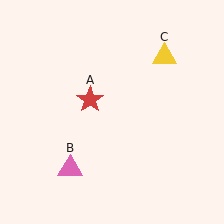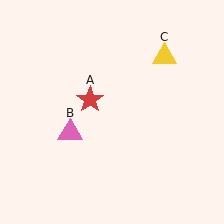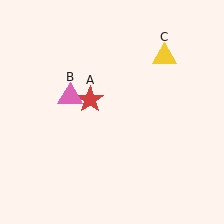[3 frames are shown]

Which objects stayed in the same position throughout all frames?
Red star (object A) and yellow triangle (object C) remained stationary.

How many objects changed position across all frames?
1 object changed position: pink triangle (object B).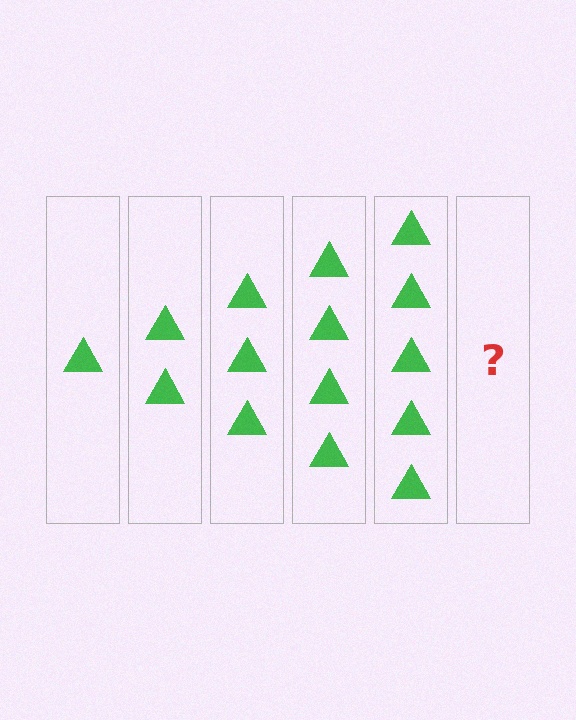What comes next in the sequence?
The next element should be 6 triangles.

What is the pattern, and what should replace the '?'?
The pattern is that each step adds one more triangle. The '?' should be 6 triangles.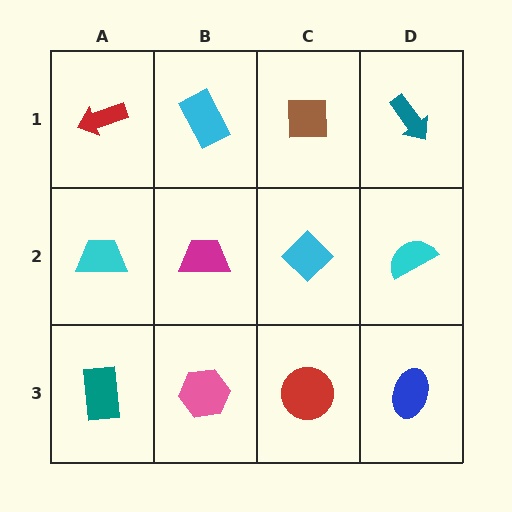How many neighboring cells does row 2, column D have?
3.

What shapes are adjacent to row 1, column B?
A magenta trapezoid (row 2, column B), a red arrow (row 1, column A), a brown square (row 1, column C).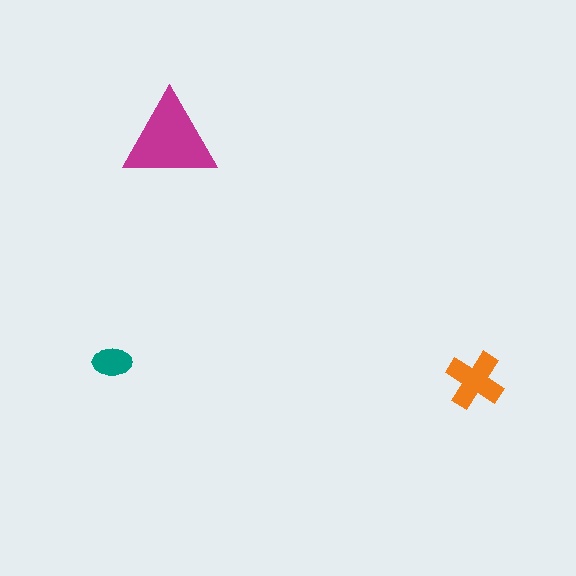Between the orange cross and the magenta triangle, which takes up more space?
The magenta triangle.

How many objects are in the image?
There are 3 objects in the image.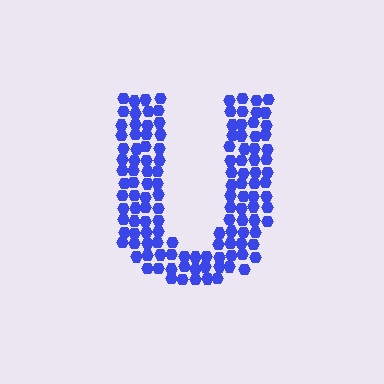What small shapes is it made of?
It is made of small hexagons.